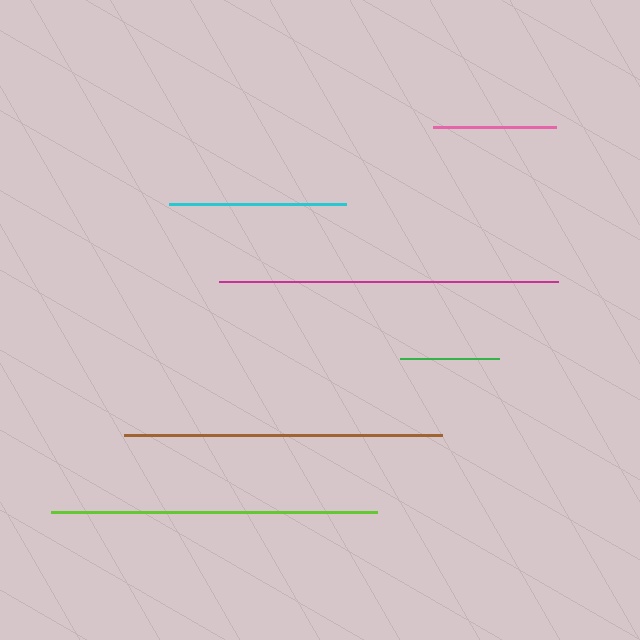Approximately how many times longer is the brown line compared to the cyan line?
The brown line is approximately 1.8 times the length of the cyan line.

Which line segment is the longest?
The magenta line is the longest at approximately 340 pixels.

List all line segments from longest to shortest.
From longest to shortest: magenta, lime, brown, cyan, pink, green.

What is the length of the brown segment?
The brown segment is approximately 319 pixels long.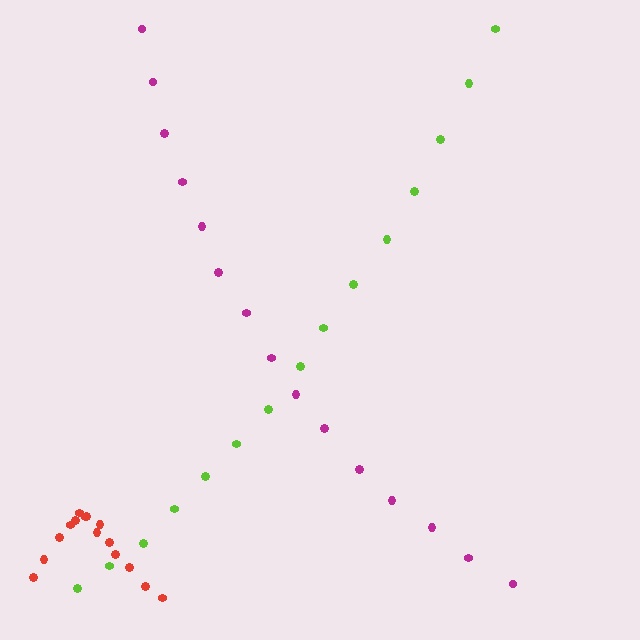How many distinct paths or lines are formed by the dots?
There are 3 distinct paths.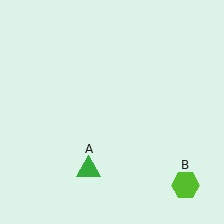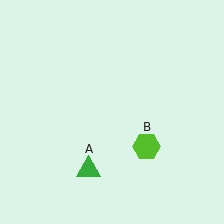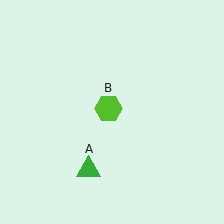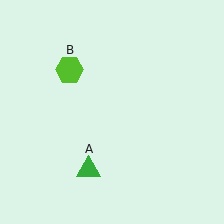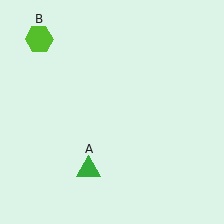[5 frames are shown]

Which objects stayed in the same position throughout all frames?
Green triangle (object A) remained stationary.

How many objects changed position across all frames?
1 object changed position: lime hexagon (object B).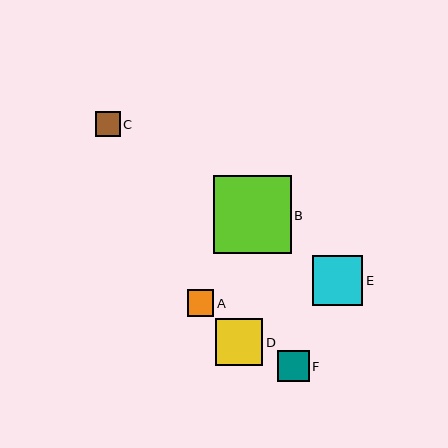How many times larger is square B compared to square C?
Square B is approximately 3.1 times the size of square C.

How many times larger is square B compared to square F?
Square B is approximately 2.5 times the size of square F.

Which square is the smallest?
Square C is the smallest with a size of approximately 25 pixels.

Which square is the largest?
Square B is the largest with a size of approximately 77 pixels.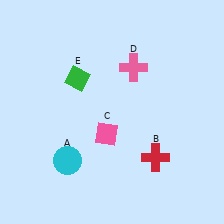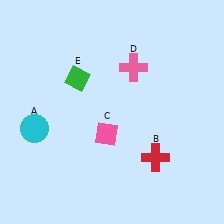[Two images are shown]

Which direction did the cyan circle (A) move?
The cyan circle (A) moved left.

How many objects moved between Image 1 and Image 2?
1 object moved between the two images.